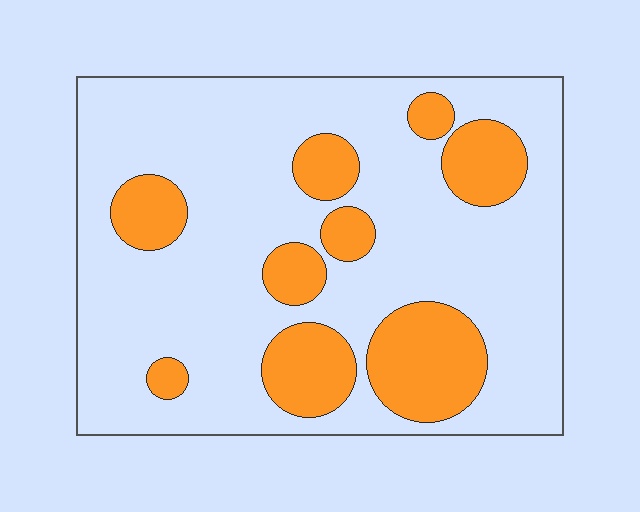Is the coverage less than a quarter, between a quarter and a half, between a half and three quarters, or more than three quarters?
Less than a quarter.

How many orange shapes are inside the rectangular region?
9.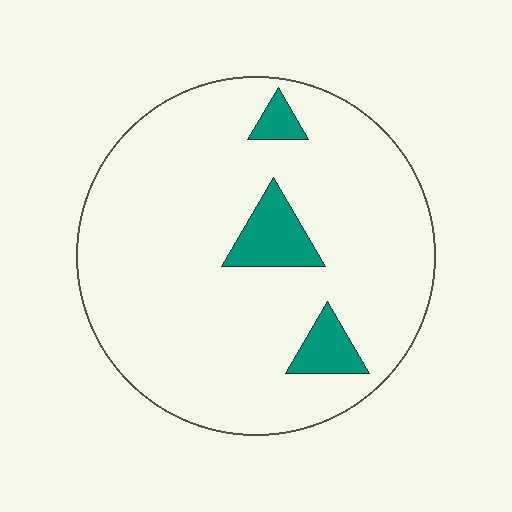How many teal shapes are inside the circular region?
3.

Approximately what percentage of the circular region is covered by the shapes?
Approximately 10%.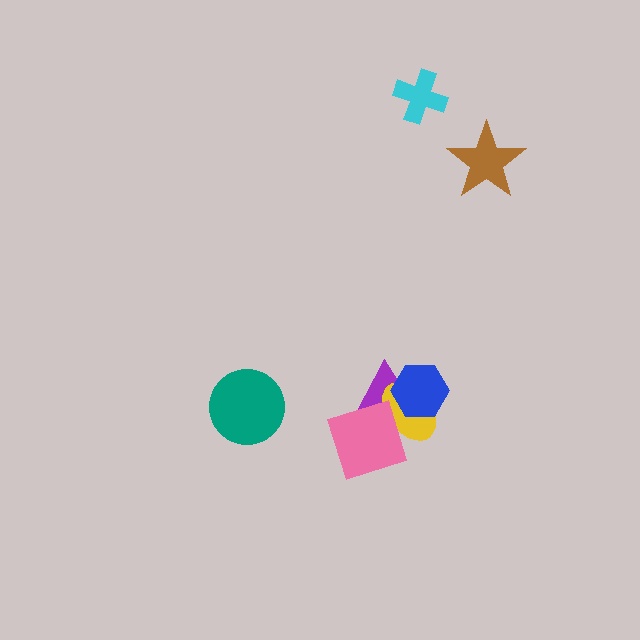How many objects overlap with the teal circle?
0 objects overlap with the teal circle.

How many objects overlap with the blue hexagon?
2 objects overlap with the blue hexagon.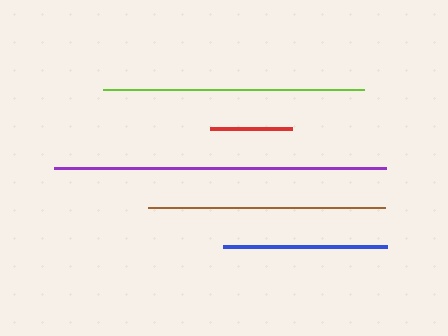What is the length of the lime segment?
The lime segment is approximately 261 pixels long.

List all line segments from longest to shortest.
From longest to shortest: purple, lime, brown, blue, red.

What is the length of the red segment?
The red segment is approximately 82 pixels long.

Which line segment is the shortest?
The red line is the shortest at approximately 82 pixels.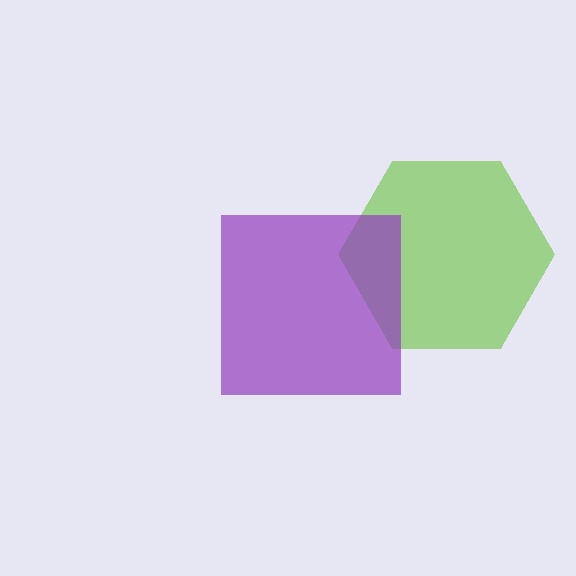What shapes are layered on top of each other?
The layered shapes are: a lime hexagon, a purple square.